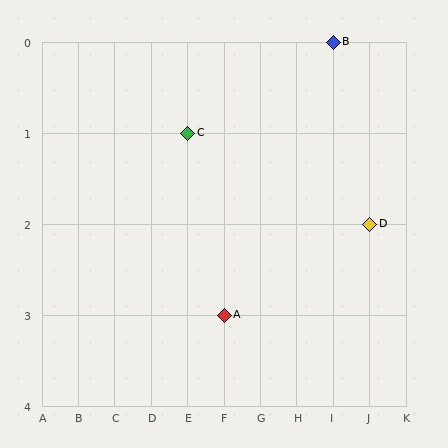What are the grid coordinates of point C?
Point C is at grid coordinates (E, 1).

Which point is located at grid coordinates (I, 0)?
Point B is at (I, 0).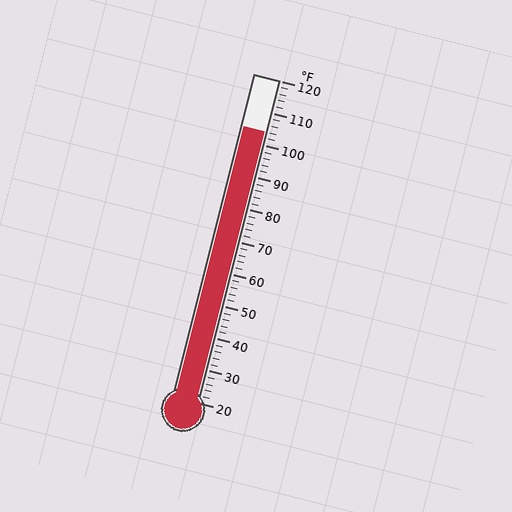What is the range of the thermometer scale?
The thermometer scale ranges from 20°F to 120°F.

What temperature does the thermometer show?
The thermometer shows approximately 104°F.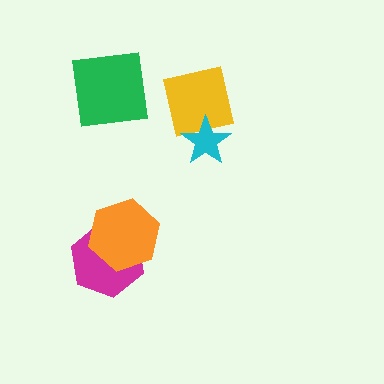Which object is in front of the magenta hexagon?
The orange hexagon is in front of the magenta hexagon.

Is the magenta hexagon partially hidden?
Yes, it is partially covered by another shape.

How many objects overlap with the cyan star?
1 object overlaps with the cyan star.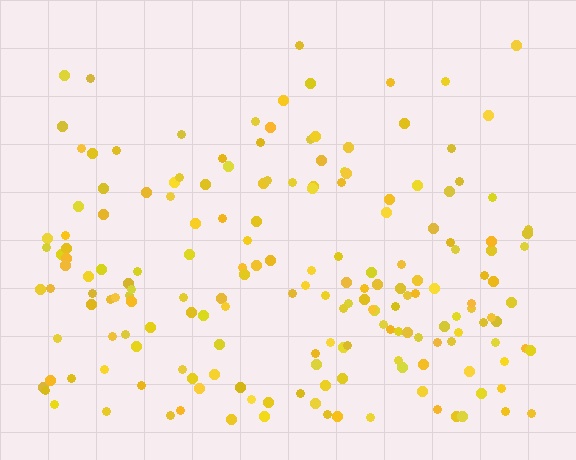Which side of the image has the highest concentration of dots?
The bottom.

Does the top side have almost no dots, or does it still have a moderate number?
Still a moderate number, just noticeably fewer than the bottom.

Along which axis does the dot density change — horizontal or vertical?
Vertical.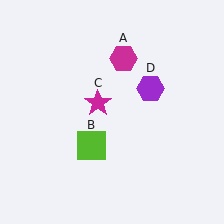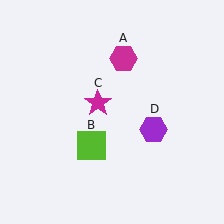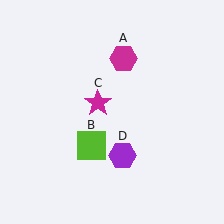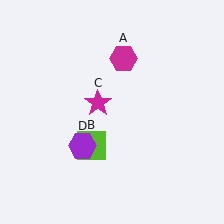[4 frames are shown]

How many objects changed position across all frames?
1 object changed position: purple hexagon (object D).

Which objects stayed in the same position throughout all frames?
Magenta hexagon (object A) and lime square (object B) and magenta star (object C) remained stationary.